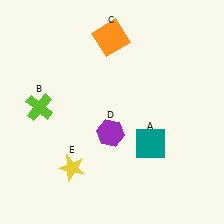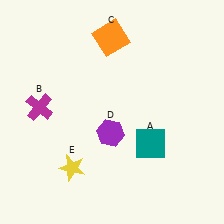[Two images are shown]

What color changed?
The cross (B) changed from lime in Image 1 to magenta in Image 2.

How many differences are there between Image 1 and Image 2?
There is 1 difference between the two images.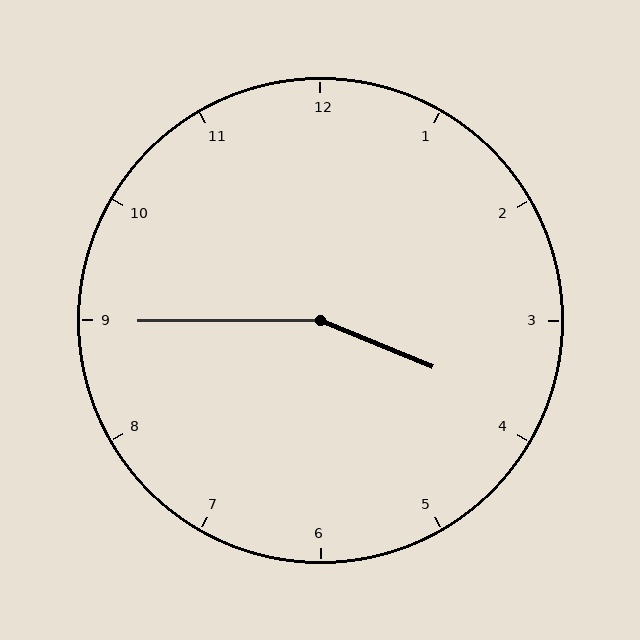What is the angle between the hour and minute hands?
Approximately 158 degrees.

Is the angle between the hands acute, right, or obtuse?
It is obtuse.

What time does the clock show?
3:45.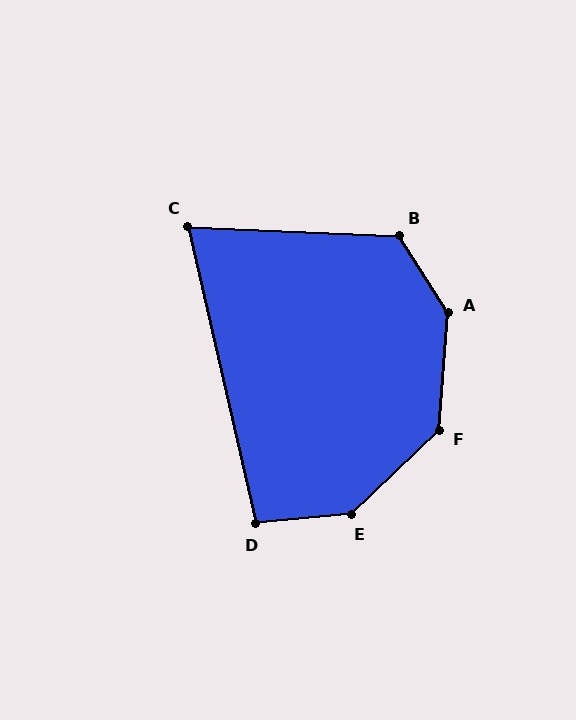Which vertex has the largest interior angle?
A, at approximately 143 degrees.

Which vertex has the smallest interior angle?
C, at approximately 75 degrees.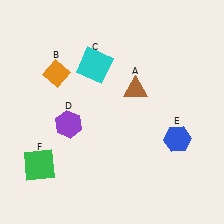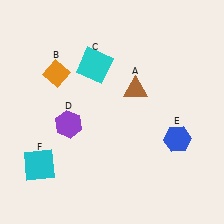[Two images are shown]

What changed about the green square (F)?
In Image 1, F is green. In Image 2, it changed to cyan.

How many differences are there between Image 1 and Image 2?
There is 1 difference between the two images.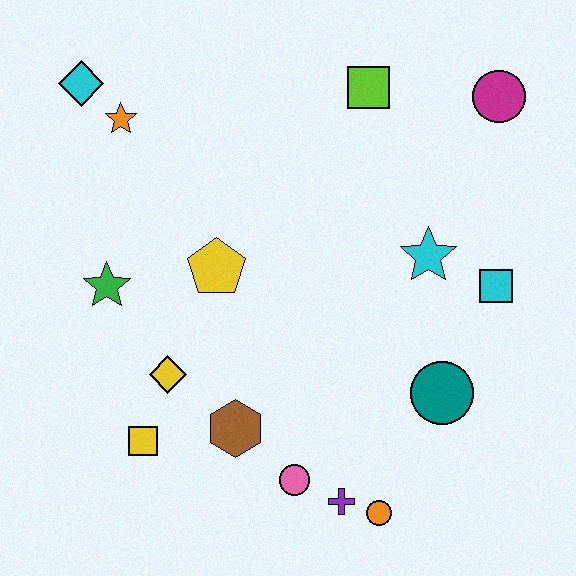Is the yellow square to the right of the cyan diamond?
Yes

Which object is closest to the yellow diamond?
The yellow square is closest to the yellow diamond.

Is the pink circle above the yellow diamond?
No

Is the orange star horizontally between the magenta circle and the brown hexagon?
No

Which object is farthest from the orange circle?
The cyan diamond is farthest from the orange circle.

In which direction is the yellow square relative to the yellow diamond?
The yellow square is below the yellow diamond.